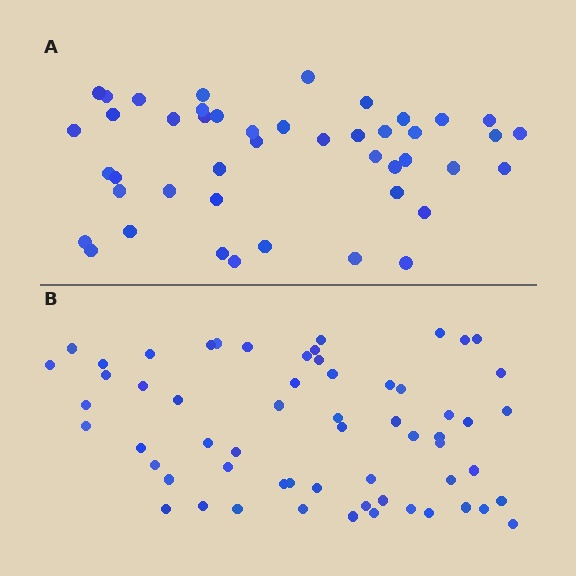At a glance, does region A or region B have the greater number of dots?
Region B (the bottom region) has more dots.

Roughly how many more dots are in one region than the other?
Region B has approximately 15 more dots than region A.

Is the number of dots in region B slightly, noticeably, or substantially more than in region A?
Region B has noticeably more, but not dramatically so. The ratio is roughly 1.3 to 1.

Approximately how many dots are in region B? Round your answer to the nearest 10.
About 60 dots.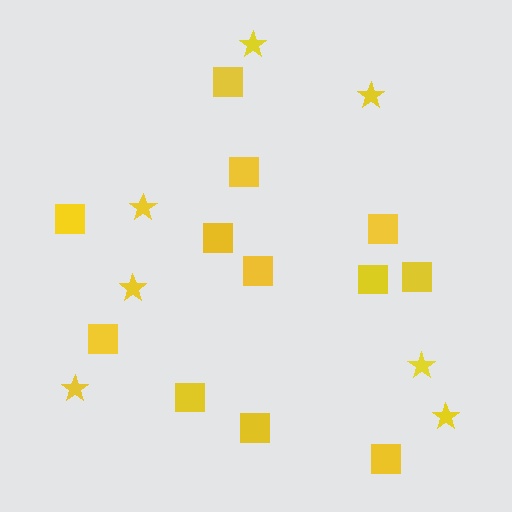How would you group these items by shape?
There are 2 groups: one group of stars (7) and one group of squares (12).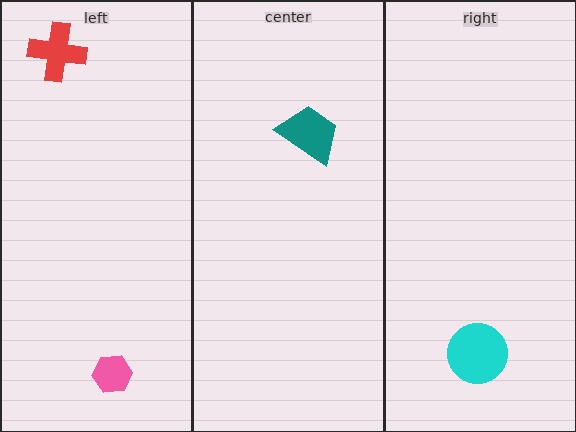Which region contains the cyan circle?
The right region.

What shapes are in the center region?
The teal trapezoid.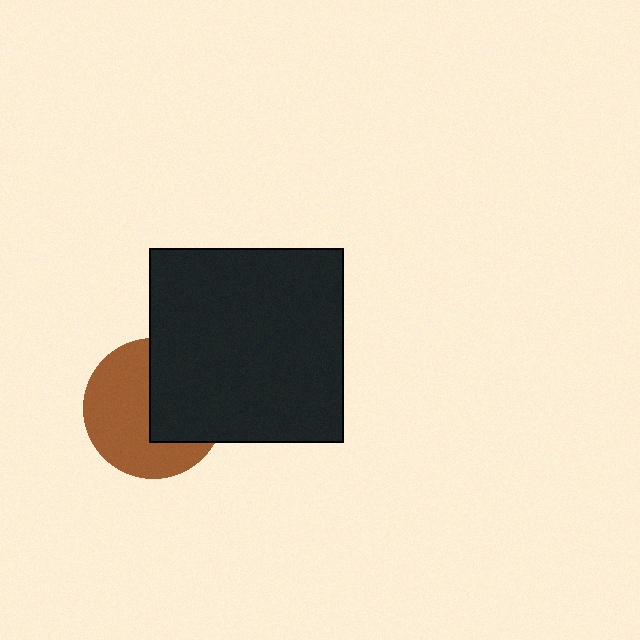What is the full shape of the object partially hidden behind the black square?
The partially hidden object is a brown circle.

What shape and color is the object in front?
The object in front is a black square.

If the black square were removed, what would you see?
You would see the complete brown circle.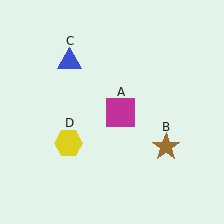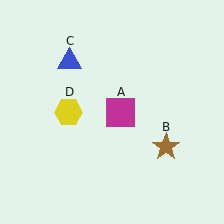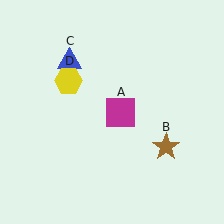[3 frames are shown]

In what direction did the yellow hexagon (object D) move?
The yellow hexagon (object D) moved up.